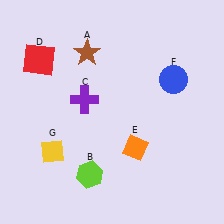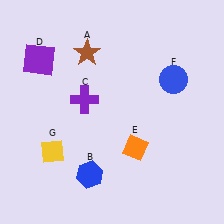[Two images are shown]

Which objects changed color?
B changed from lime to blue. D changed from red to purple.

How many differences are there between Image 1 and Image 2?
There are 2 differences between the two images.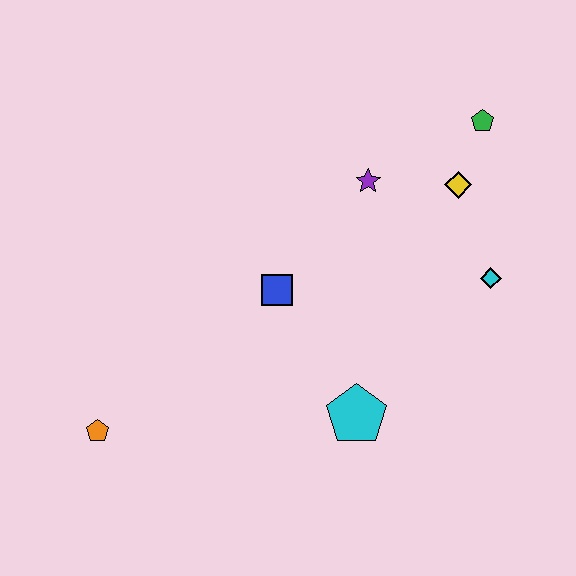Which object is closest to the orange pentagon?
The blue square is closest to the orange pentagon.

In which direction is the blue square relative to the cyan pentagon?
The blue square is above the cyan pentagon.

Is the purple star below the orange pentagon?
No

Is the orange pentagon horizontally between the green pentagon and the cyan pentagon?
No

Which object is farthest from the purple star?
The orange pentagon is farthest from the purple star.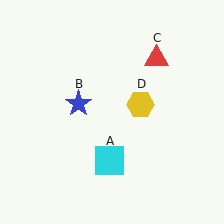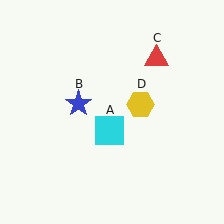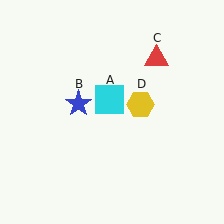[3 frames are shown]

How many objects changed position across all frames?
1 object changed position: cyan square (object A).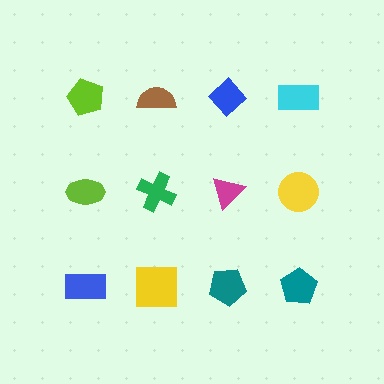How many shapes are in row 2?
4 shapes.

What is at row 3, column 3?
A teal pentagon.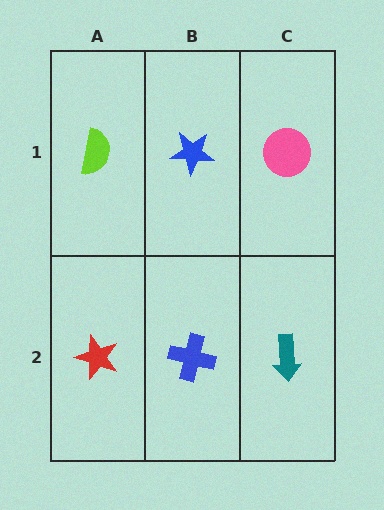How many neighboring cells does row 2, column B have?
3.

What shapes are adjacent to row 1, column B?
A blue cross (row 2, column B), a lime semicircle (row 1, column A), a pink circle (row 1, column C).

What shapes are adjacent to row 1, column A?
A red star (row 2, column A), a blue star (row 1, column B).